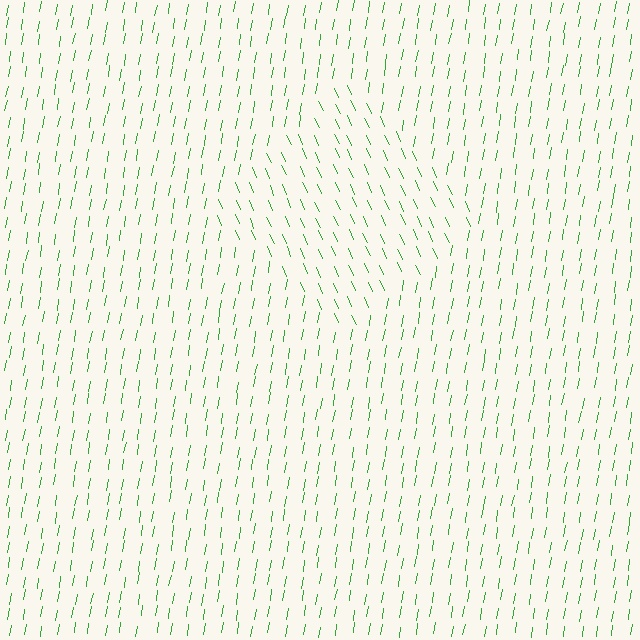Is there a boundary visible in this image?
Yes, there is a texture boundary formed by a change in line orientation.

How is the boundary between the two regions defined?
The boundary is defined purely by a change in line orientation (approximately 33 degrees difference). All lines are the same color and thickness.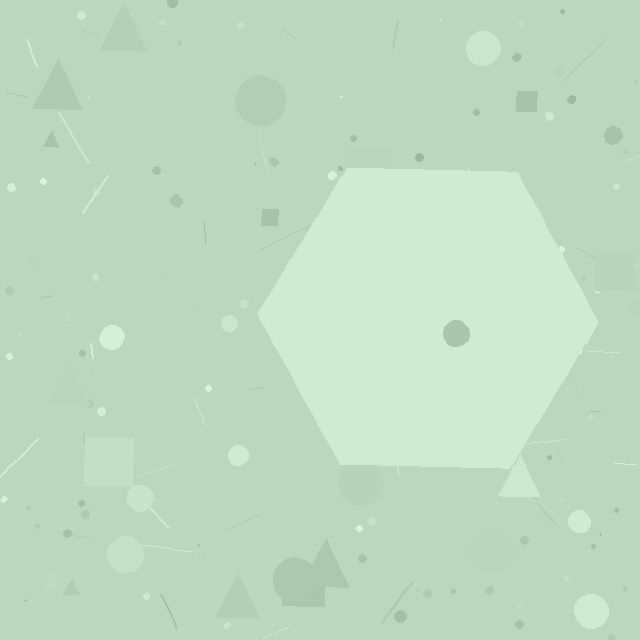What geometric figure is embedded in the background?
A hexagon is embedded in the background.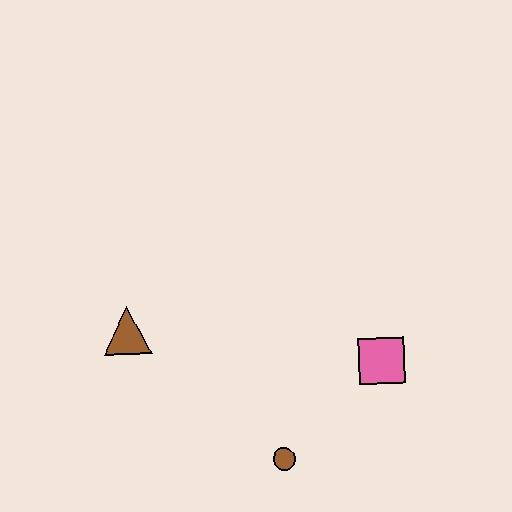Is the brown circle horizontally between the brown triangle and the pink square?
Yes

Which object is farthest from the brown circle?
The brown triangle is farthest from the brown circle.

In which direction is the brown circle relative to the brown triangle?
The brown circle is to the right of the brown triangle.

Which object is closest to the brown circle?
The pink square is closest to the brown circle.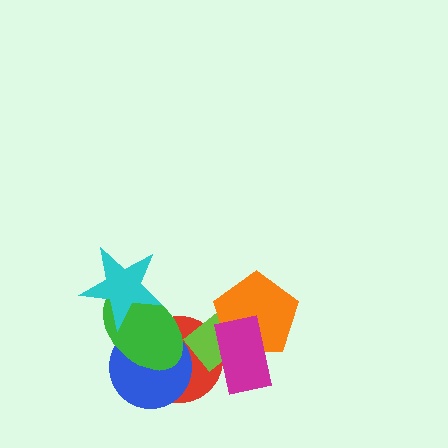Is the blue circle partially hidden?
Yes, it is partially covered by another shape.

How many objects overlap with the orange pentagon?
2 objects overlap with the orange pentagon.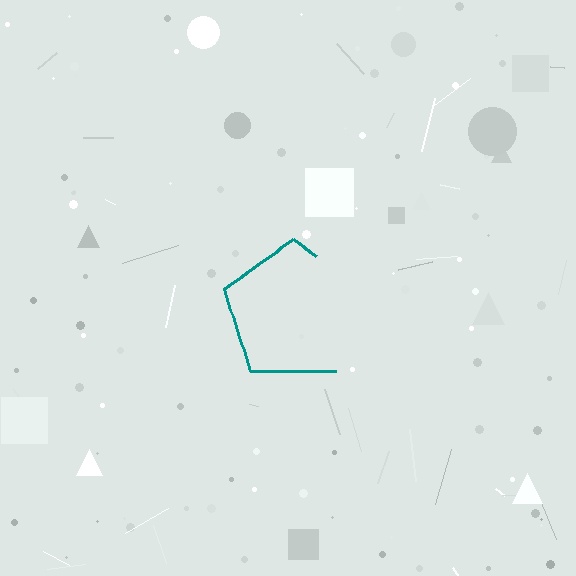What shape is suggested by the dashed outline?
The dashed outline suggests a pentagon.